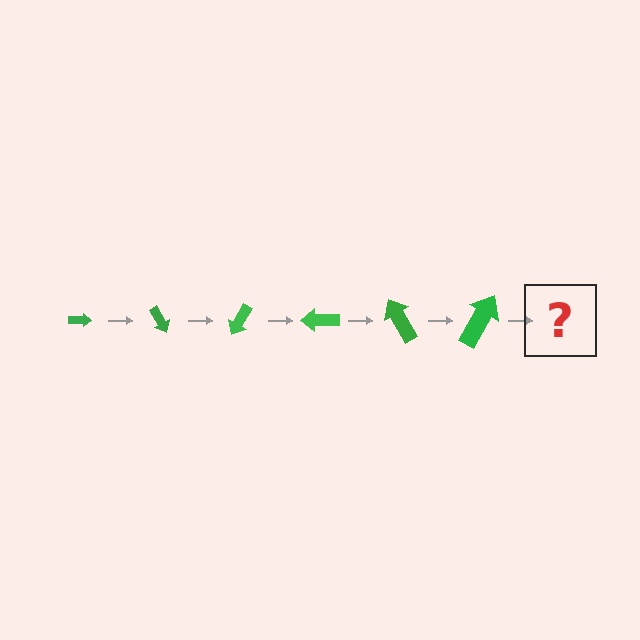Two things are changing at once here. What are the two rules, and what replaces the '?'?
The two rules are that the arrow grows larger each step and it rotates 60 degrees each step. The '?' should be an arrow, larger than the previous one and rotated 360 degrees from the start.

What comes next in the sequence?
The next element should be an arrow, larger than the previous one and rotated 360 degrees from the start.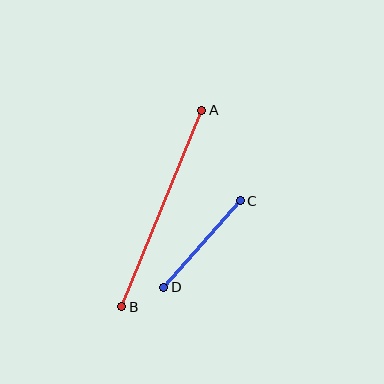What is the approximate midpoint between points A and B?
The midpoint is at approximately (162, 208) pixels.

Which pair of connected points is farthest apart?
Points A and B are farthest apart.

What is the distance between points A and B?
The distance is approximately 212 pixels.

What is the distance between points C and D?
The distance is approximately 115 pixels.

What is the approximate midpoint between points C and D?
The midpoint is at approximately (202, 244) pixels.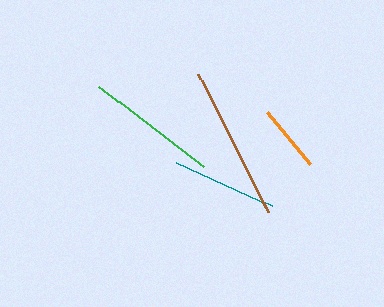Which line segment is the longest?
The brown line is the longest at approximately 155 pixels.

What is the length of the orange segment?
The orange segment is approximately 67 pixels long.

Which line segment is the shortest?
The orange line is the shortest at approximately 67 pixels.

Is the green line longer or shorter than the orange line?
The green line is longer than the orange line.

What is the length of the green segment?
The green segment is approximately 133 pixels long.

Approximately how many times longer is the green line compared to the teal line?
The green line is approximately 1.3 times the length of the teal line.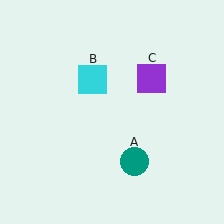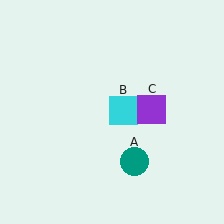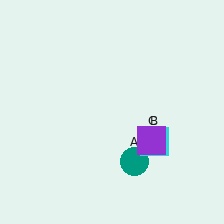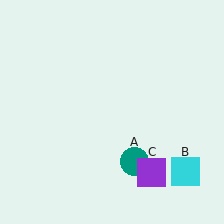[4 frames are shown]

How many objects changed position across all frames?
2 objects changed position: cyan square (object B), purple square (object C).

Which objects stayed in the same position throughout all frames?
Teal circle (object A) remained stationary.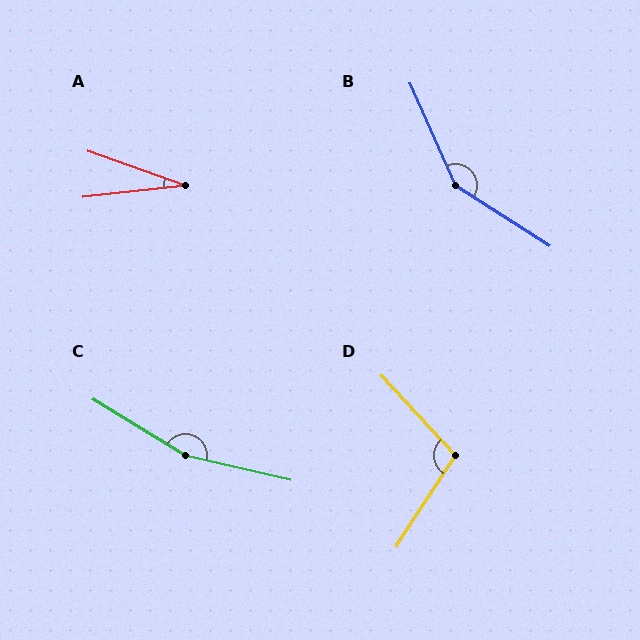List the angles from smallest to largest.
A (26°), D (104°), B (147°), C (162°).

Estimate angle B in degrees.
Approximately 147 degrees.